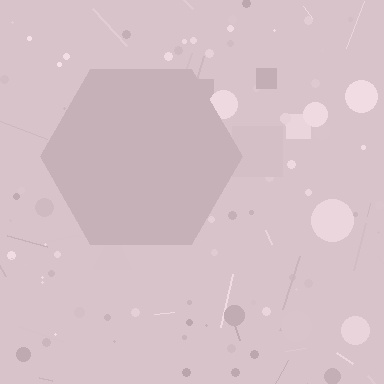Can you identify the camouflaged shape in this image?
The camouflaged shape is a hexagon.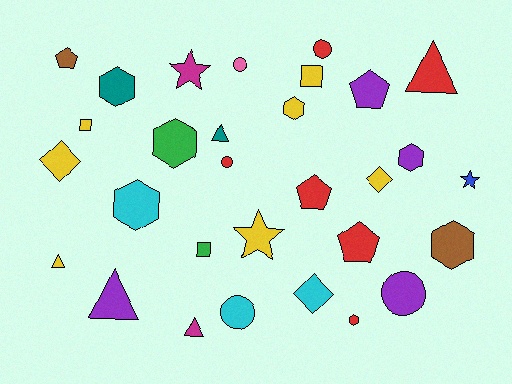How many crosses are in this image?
There are no crosses.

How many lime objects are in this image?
There are no lime objects.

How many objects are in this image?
There are 30 objects.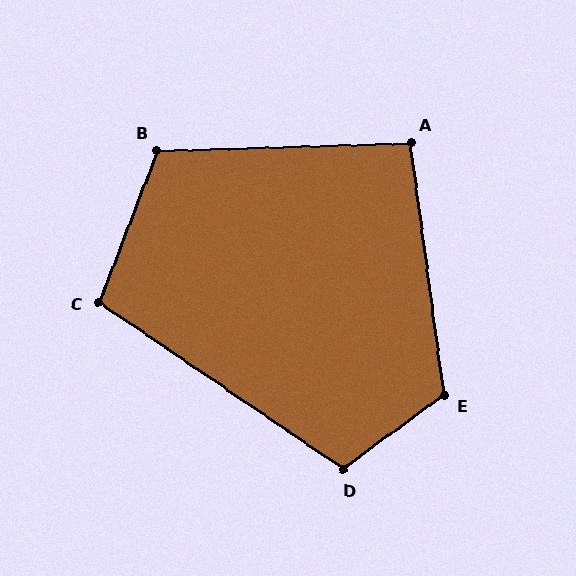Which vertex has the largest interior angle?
E, at approximately 119 degrees.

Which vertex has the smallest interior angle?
A, at approximately 96 degrees.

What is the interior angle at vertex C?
Approximately 104 degrees (obtuse).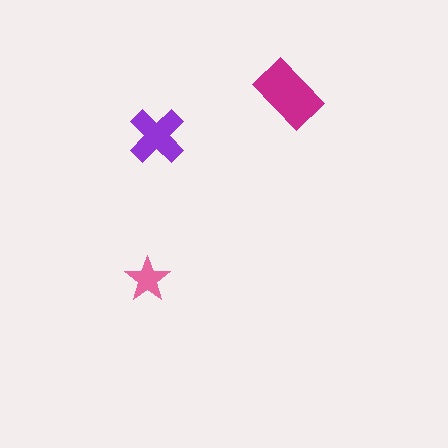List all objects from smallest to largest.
The pink star, the purple cross, the magenta rectangle.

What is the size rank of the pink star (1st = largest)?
3rd.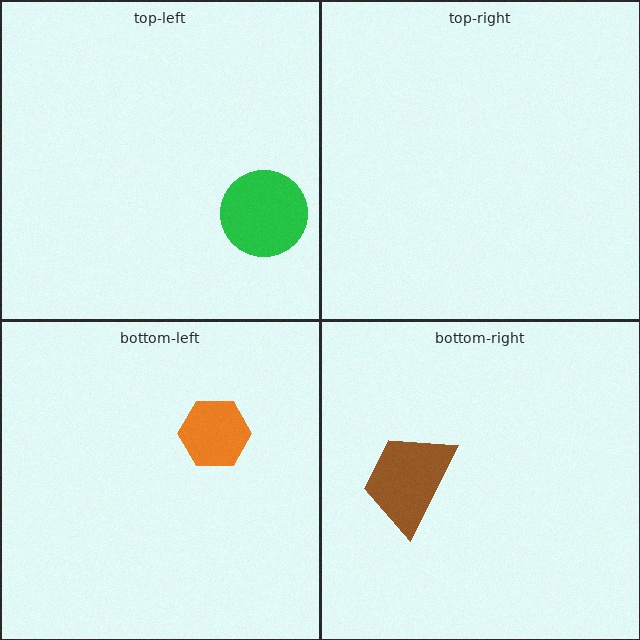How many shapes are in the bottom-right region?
1.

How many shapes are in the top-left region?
1.